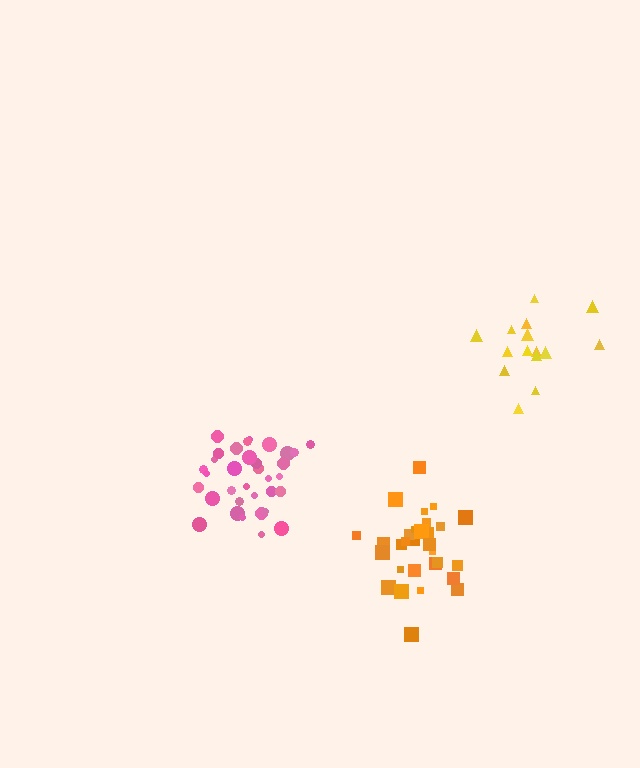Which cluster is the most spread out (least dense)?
Yellow.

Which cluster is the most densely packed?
Pink.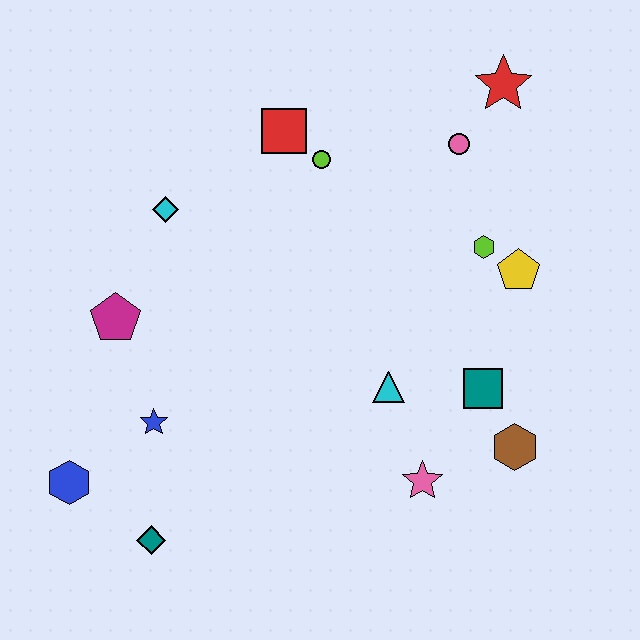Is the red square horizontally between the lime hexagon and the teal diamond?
Yes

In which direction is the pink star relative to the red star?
The pink star is below the red star.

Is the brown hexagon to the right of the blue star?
Yes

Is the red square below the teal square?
No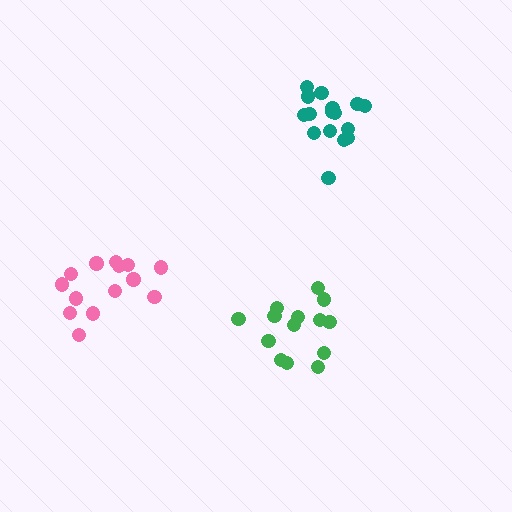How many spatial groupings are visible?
There are 3 spatial groupings.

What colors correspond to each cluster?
The clusters are colored: teal, green, pink.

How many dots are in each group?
Group 1: 16 dots, Group 2: 14 dots, Group 3: 14 dots (44 total).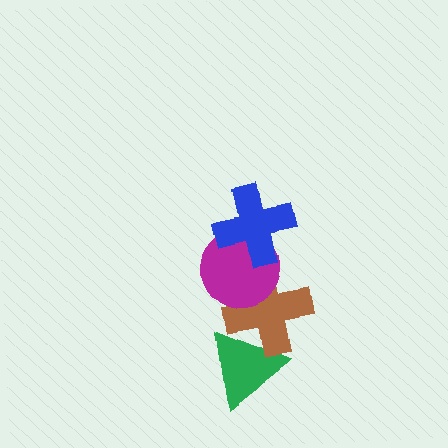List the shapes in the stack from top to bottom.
From top to bottom: the blue cross, the magenta circle, the brown cross, the green triangle.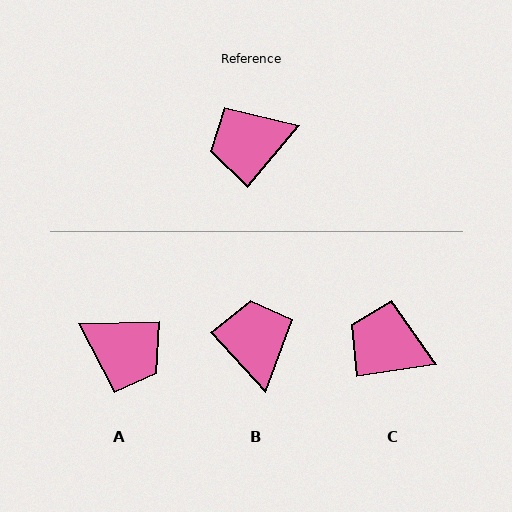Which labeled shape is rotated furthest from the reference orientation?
A, about 131 degrees away.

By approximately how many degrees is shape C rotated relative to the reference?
Approximately 41 degrees clockwise.